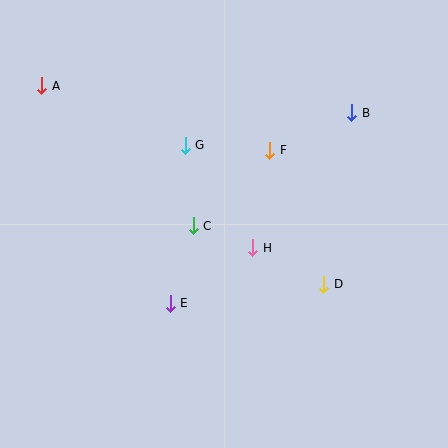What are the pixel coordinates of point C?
Point C is at (193, 226).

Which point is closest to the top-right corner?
Point B is closest to the top-right corner.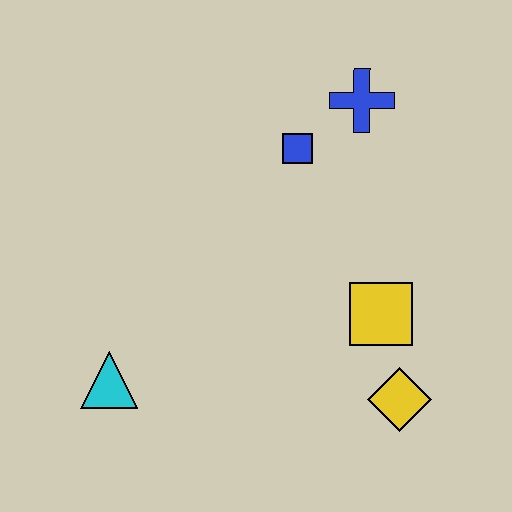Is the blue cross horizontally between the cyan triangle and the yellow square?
Yes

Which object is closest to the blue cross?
The blue square is closest to the blue cross.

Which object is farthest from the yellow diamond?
The blue cross is farthest from the yellow diamond.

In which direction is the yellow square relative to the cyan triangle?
The yellow square is to the right of the cyan triangle.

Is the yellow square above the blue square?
No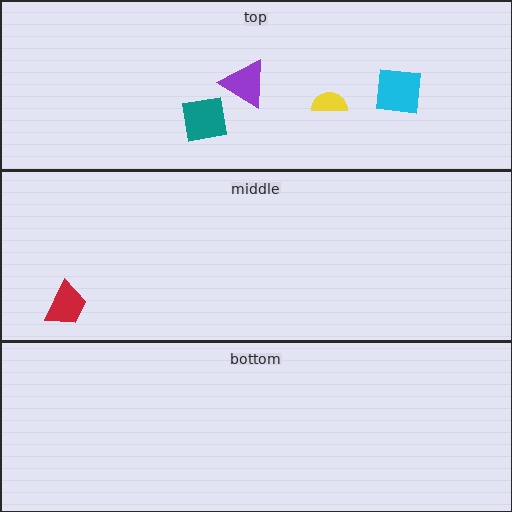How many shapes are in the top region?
4.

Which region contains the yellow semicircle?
The top region.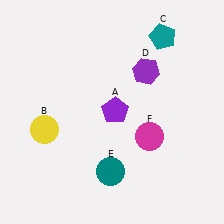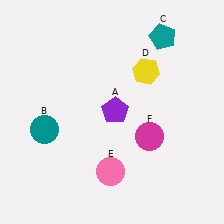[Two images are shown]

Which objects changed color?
B changed from yellow to teal. D changed from purple to yellow. E changed from teal to pink.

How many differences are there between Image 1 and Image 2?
There are 3 differences between the two images.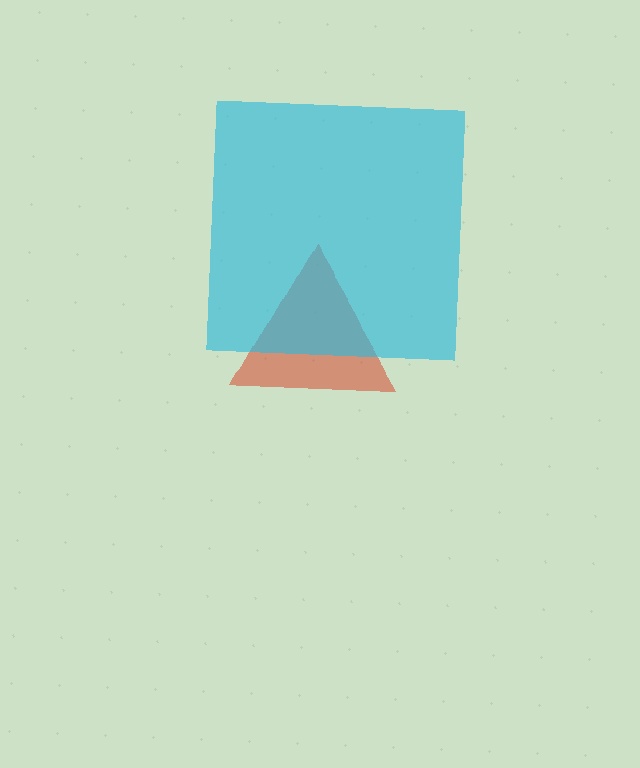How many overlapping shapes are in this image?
There are 2 overlapping shapes in the image.